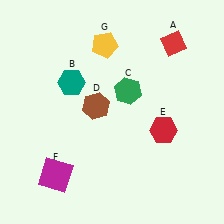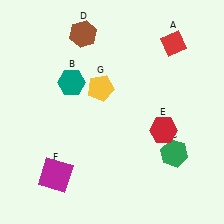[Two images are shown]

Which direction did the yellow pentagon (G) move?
The yellow pentagon (G) moved down.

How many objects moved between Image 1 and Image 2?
3 objects moved between the two images.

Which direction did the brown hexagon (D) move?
The brown hexagon (D) moved up.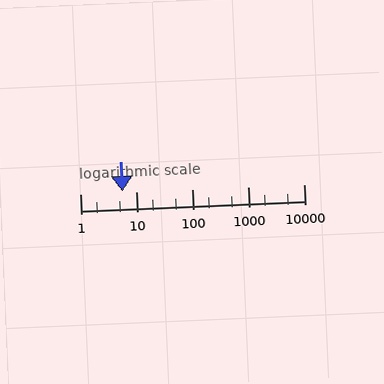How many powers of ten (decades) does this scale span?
The scale spans 4 decades, from 1 to 10000.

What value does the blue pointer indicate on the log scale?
The pointer indicates approximately 5.8.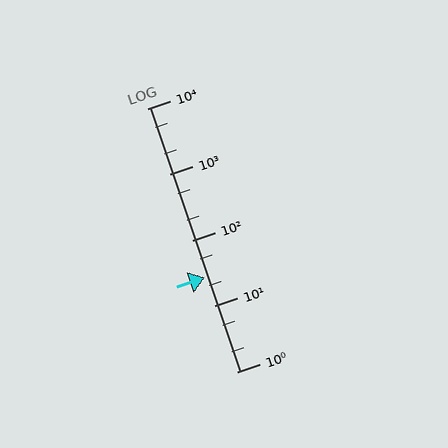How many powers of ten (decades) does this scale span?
The scale spans 4 decades, from 1 to 10000.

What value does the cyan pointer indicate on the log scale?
The pointer indicates approximately 27.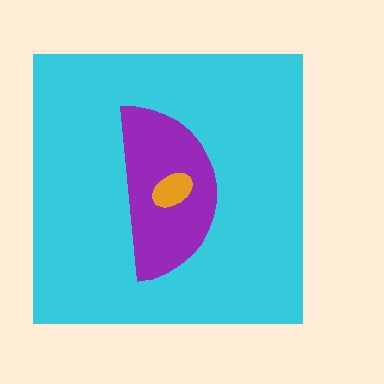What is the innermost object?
The orange ellipse.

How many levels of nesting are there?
3.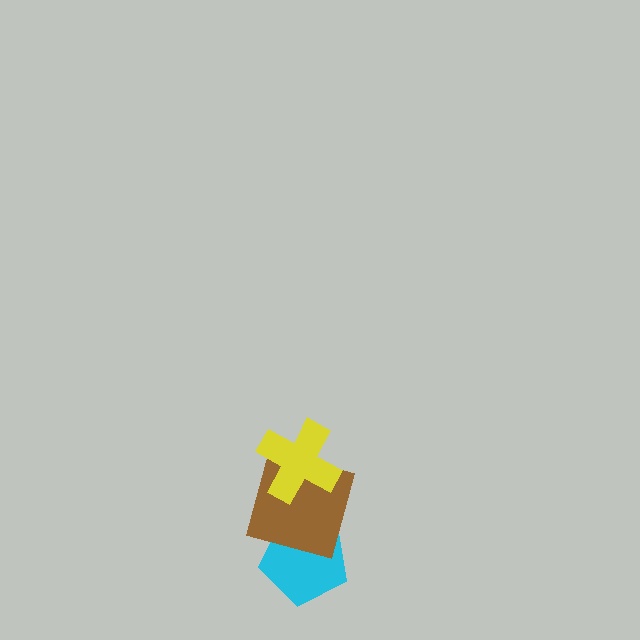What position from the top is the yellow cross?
The yellow cross is 1st from the top.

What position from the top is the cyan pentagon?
The cyan pentagon is 3rd from the top.